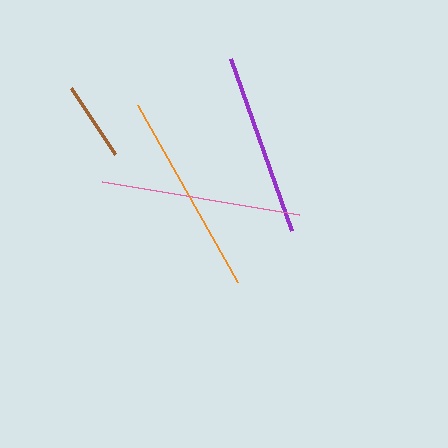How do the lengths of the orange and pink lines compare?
The orange and pink lines are approximately the same length.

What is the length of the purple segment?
The purple segment is approximately 182 pixels long.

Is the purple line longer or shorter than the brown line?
The purple line is longer than the brown line.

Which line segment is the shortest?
The brown line is the shortest at approximately 80 pixels.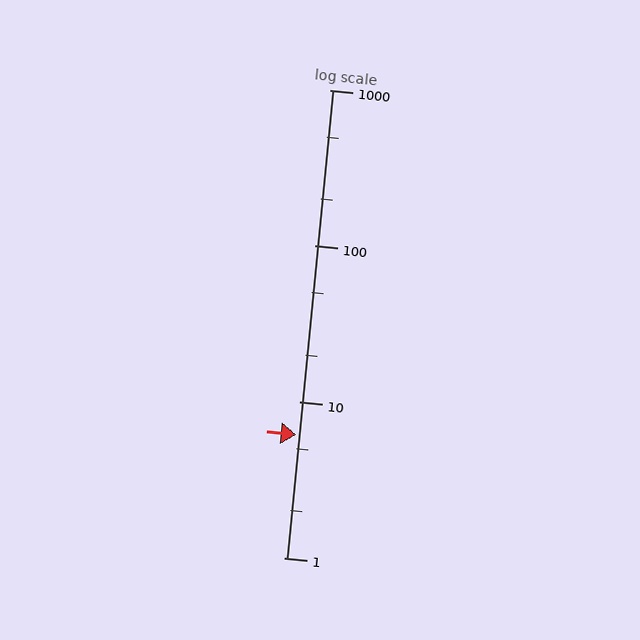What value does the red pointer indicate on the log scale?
The pointer indicates approximately 6.1.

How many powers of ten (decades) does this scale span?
The scale spans 3 decades, from 1 to 1000.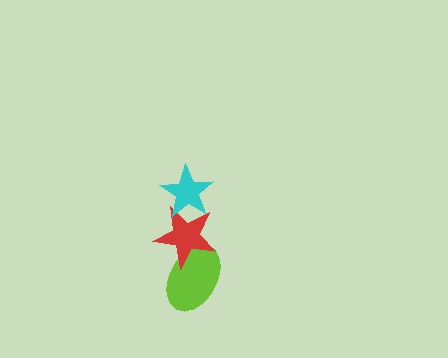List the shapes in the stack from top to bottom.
From top to bottom: the cyan star, the red star, the lime ellipse.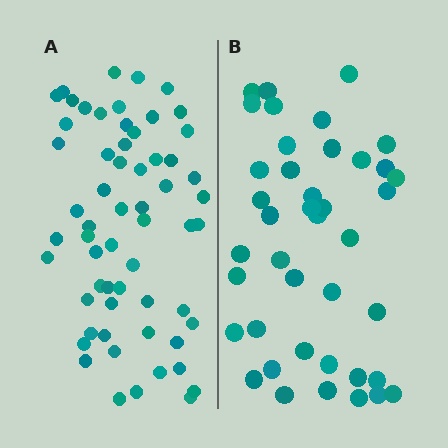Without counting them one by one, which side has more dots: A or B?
Region A (the left region) has more dots.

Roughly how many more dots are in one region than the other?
Region A has approximately 20 more dots than region B.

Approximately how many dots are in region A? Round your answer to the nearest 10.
About 60 dots.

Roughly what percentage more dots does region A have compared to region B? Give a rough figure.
About 45% more.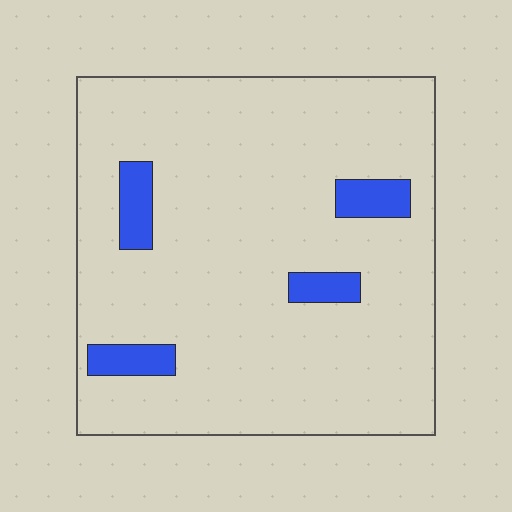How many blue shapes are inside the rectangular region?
4.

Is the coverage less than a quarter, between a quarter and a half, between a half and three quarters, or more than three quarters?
Less than a quarter.